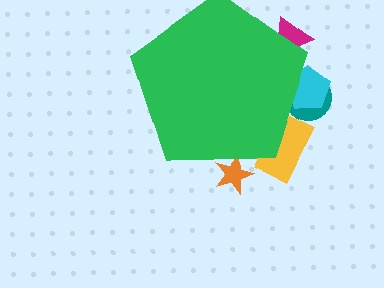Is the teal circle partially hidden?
Yes, the teal circle is partially hidden behind the green pentagon.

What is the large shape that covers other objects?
A green pentagon.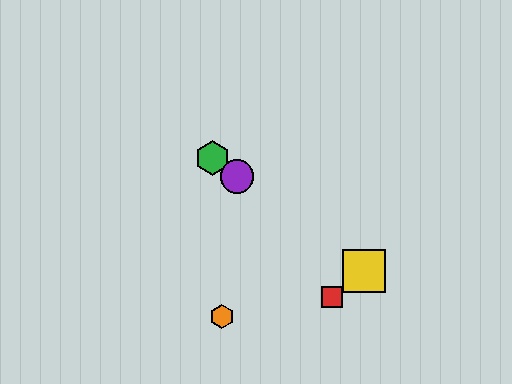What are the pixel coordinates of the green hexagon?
The green hexagon is at (212, 158).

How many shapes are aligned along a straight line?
4 shapes (the blue circle, the green hexagon, the yellow square, the purple circle) are aligned along a straight line.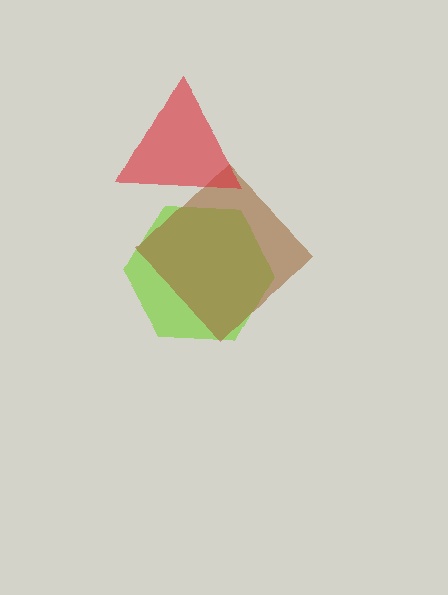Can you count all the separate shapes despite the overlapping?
Yes, there are 3 separate shapes.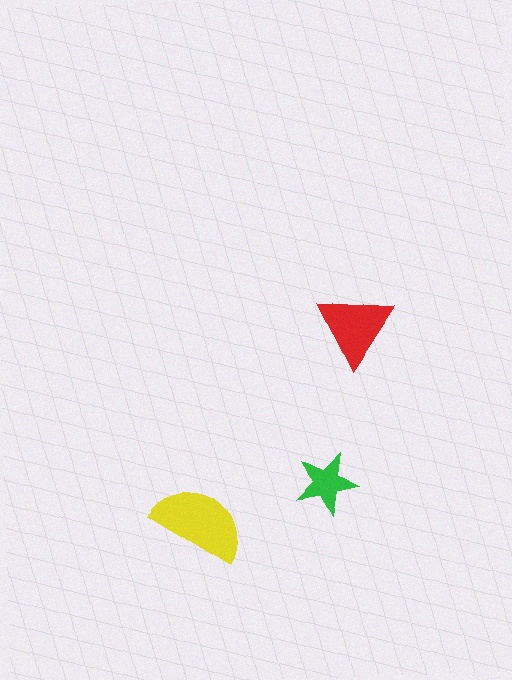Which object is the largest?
The yellow semicircle.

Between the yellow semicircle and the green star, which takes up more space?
The yellow semicircle.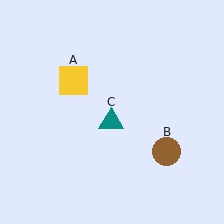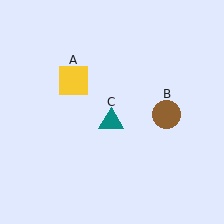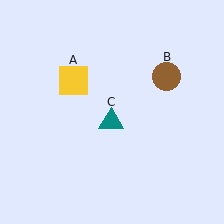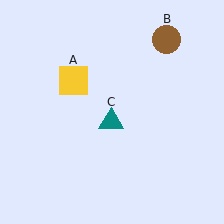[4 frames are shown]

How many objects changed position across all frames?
1 object changed position: brown circle (object B).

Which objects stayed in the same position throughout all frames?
Yellow square (object A) and teal triangle (object C) remained stationary.